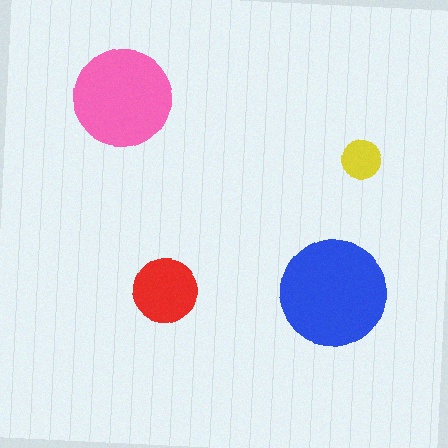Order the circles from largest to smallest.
the blue one, the pink one, the red one, the yellow one.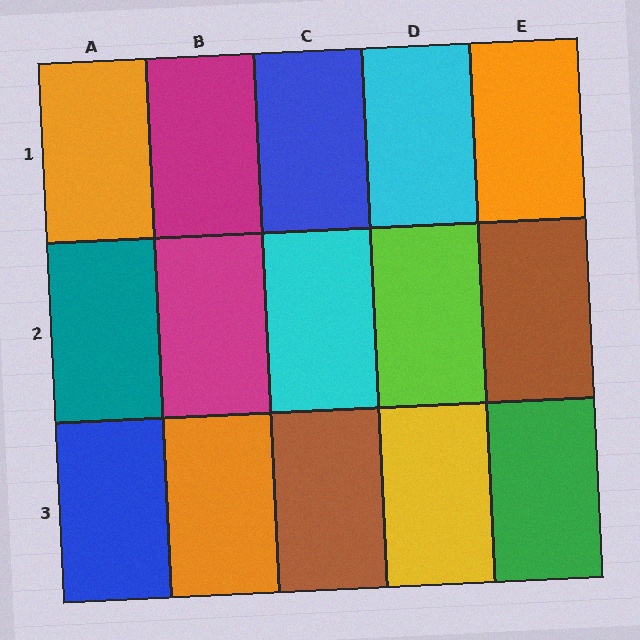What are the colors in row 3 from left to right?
Blue, orange, brown, yellow, green.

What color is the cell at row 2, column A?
Teal.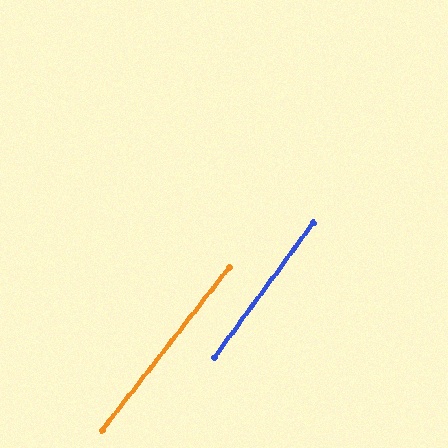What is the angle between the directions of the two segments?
Approximately 2 degrees.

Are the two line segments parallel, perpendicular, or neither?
Parallel — their directions differ by only 1.8°.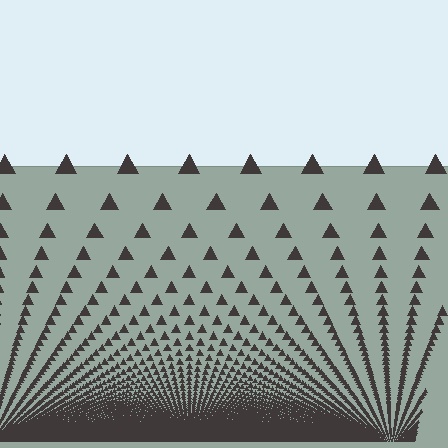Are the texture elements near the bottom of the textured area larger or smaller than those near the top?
Smaller. The gradient is inverted — elements near the bottom are smaller and denser.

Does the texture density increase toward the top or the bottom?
Density increases toward the bottom.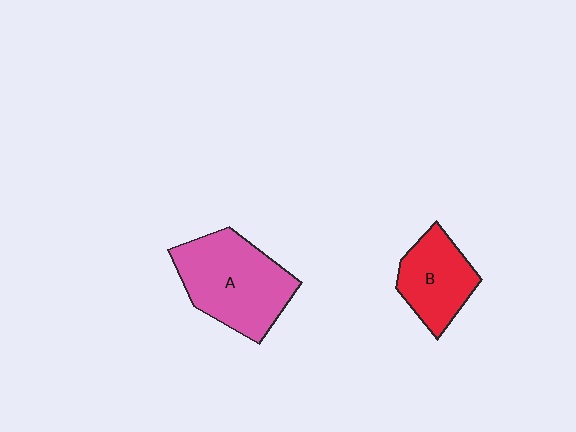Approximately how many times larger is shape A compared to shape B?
Approximately 1.6 times.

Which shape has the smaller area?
Shape B (red).